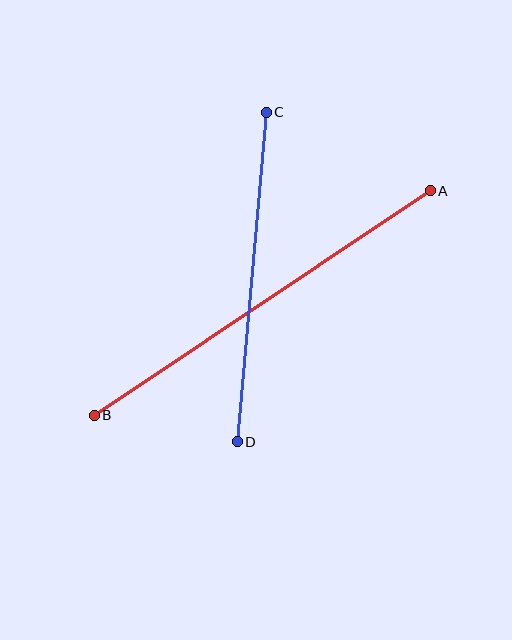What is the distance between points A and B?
The distance is approximately 404 pixels.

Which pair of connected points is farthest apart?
Points A and B are farthest apart.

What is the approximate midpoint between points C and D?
The midpoint is at approximately (252, 277) pixels.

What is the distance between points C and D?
The distance is approximately 331 pixels.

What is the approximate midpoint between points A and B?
The midpoint is at approximately (262, 303) pixels.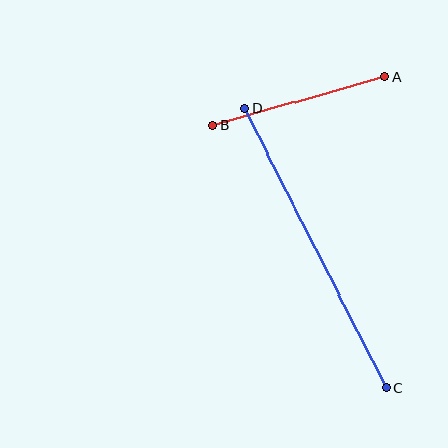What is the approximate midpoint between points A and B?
The midpoint is at approximately (298, 101) pixels.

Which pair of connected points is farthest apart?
Points C and D are farthest apart.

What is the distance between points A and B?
The distance is approximately 179 pixels.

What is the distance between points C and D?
The distance is approximately 313 pixels.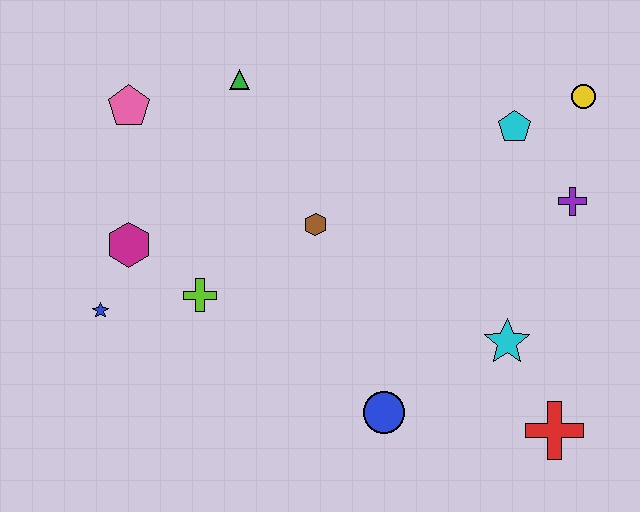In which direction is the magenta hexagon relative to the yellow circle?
The magenta hexagon is to the left of the yellow circle.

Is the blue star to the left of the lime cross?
Yes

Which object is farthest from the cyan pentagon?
The blue star is farthest from the cyan pentagon.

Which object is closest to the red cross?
The cyan star is closest to the red cross.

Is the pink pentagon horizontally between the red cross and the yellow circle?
No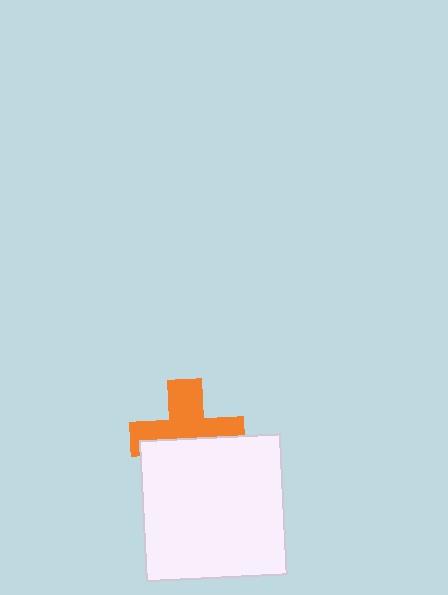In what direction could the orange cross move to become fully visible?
The orange cross could move up. That would shift it out from behind the white square entirely.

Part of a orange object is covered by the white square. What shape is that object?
It is a cross.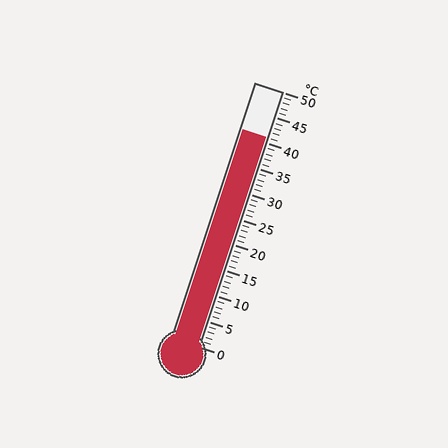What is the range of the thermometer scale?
The thermometer scale ranges from 0°C to 50°C.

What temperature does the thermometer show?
The thermometer shows approximately 41°C.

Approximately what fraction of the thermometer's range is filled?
The thermometer is filled to approximately 80% of its range.